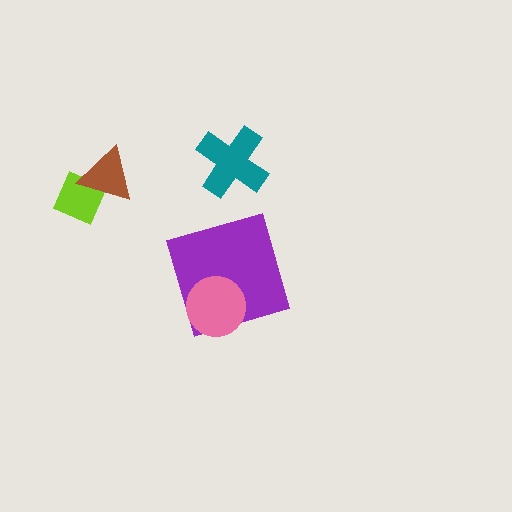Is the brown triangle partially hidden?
No, no other shape covers it.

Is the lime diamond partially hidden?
Yes, it is partially covered by another shape.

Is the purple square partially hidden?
Yes, it is partially covered by another shape.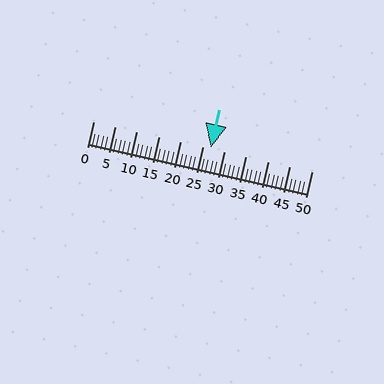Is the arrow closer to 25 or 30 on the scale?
The arrow is closer to 25.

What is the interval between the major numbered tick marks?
The major tick marks are spaced 5 units apart.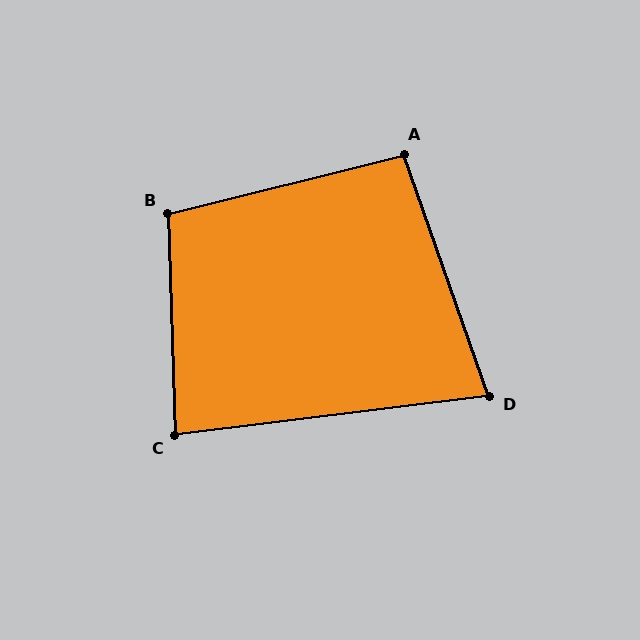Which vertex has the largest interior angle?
B, at approximately 102 degrees.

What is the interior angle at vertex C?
Approximately 85 degrees (acute).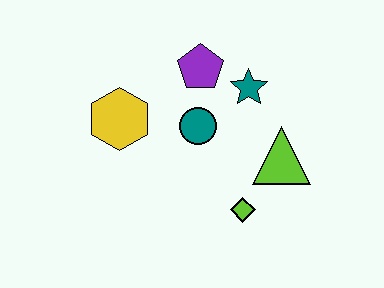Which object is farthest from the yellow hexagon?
The lime triangle is farthest from the yellow hexagon.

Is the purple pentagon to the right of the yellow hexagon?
Yes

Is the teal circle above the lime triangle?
Yes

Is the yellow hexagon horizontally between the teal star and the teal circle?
No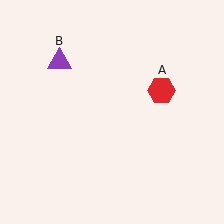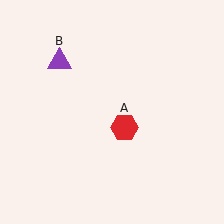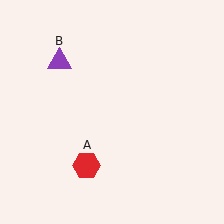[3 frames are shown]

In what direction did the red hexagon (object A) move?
The red hexagon (object A) moved down and to the left.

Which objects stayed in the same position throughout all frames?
Purple triangle (object B) remained stationary.